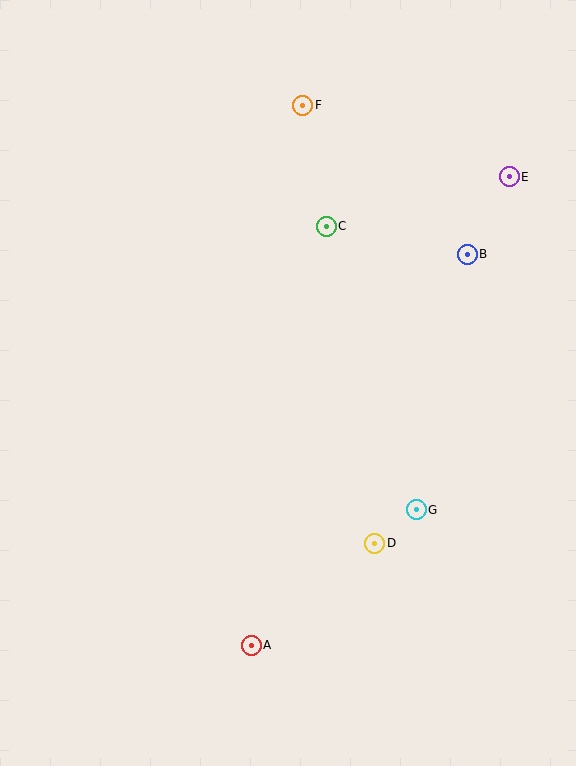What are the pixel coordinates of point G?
Point G is at (416, 510).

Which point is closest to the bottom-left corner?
Point A is closest to the bottom-left corner.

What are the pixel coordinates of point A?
Point A is at (251, 645).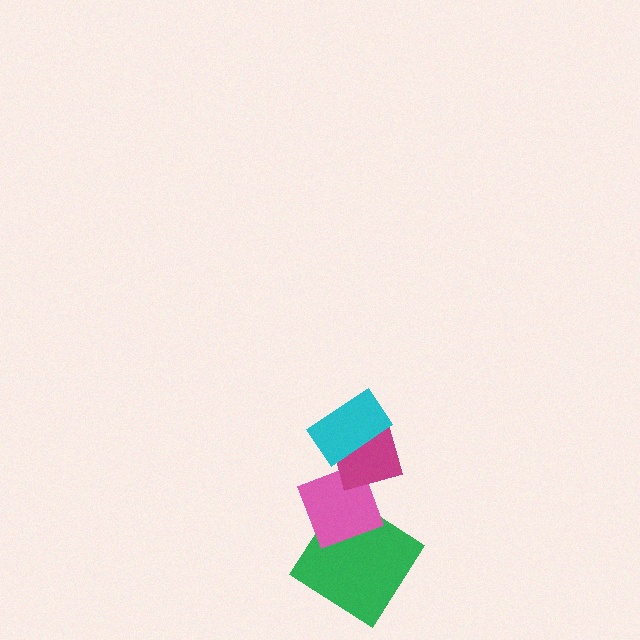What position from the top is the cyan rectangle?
The cyan rectangle is 1st from the top.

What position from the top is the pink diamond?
The pink diamond is 3rd from the top.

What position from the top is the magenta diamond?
The magenta diamond is 2nd from the top.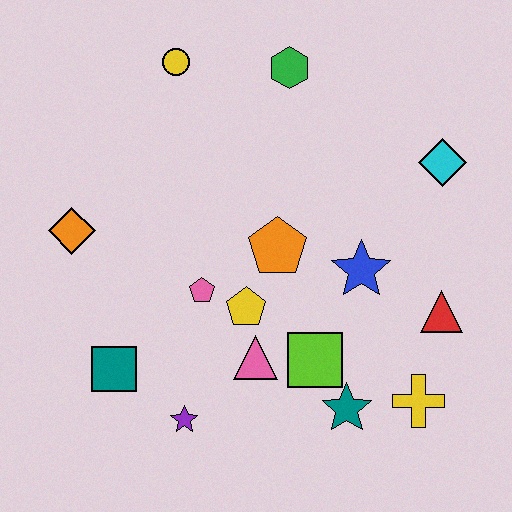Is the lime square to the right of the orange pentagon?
Yes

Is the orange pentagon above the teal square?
Yes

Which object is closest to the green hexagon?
The yellow circle is closest to the green hexagon.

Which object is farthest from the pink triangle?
The yellow circle is farthest from the pink triangle.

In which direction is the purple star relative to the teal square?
The purple star is to the right of the teal square.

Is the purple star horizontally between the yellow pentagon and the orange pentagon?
No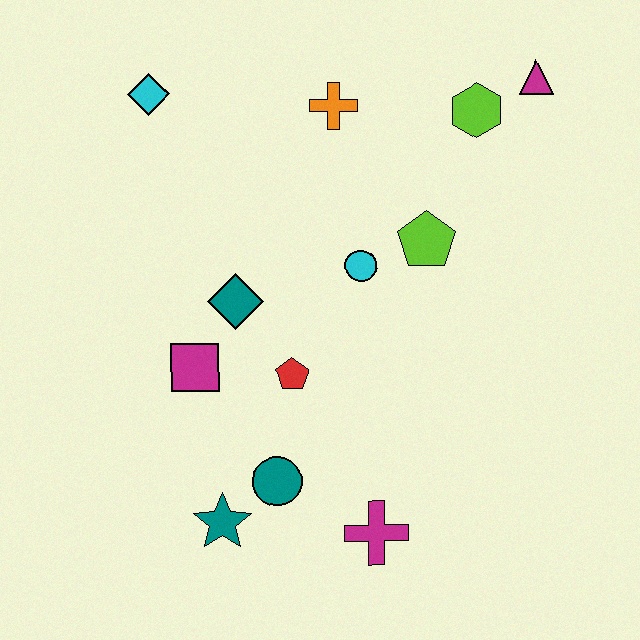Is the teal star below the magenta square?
Yes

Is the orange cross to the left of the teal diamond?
No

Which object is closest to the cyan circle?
The lime pentagon is closest to the cyan circle.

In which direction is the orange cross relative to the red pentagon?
The orange cross is above the red pentagon.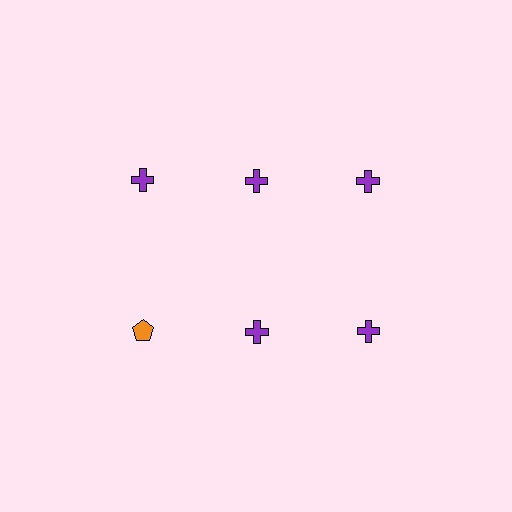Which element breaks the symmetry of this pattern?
The orange pentagon in the second row, leftmost column breaks the symmetry. All other shapes are purple crosses.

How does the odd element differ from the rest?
It differs in both color (orange instead of purple) and shape (pentagon instead of cross).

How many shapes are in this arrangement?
There are 6 shapes arranged in a grid pattern.